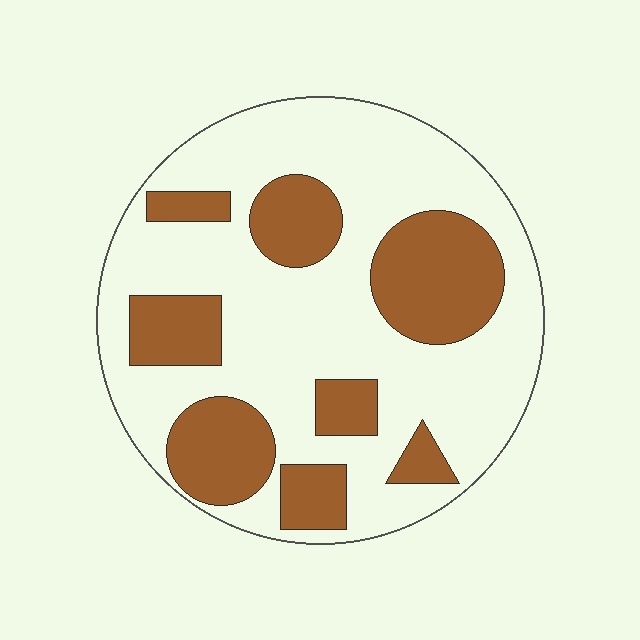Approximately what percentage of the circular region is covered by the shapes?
Approximately 30%.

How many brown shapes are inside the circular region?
8.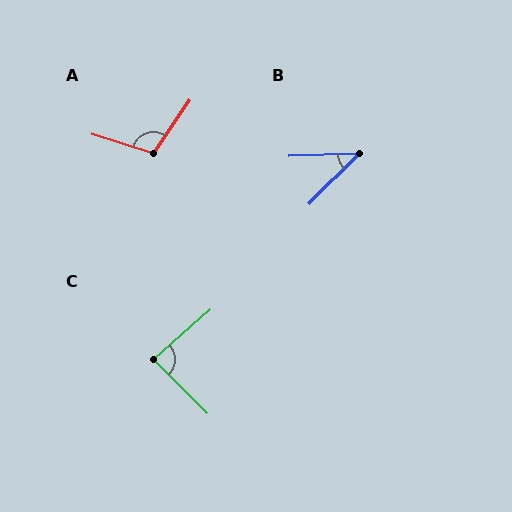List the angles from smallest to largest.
B (43°), C (86°), A (107°).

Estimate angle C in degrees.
Approximately 86 degrees.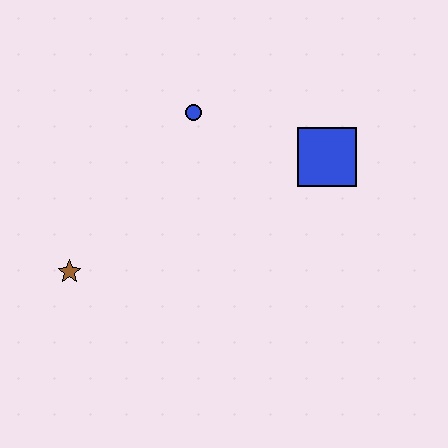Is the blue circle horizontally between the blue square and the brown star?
Yes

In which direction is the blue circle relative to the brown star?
The blue circle is above the brown star.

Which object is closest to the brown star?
The blue circle is closest to the brown star.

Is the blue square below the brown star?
No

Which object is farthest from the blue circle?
The brown star is farthest from the blue circle.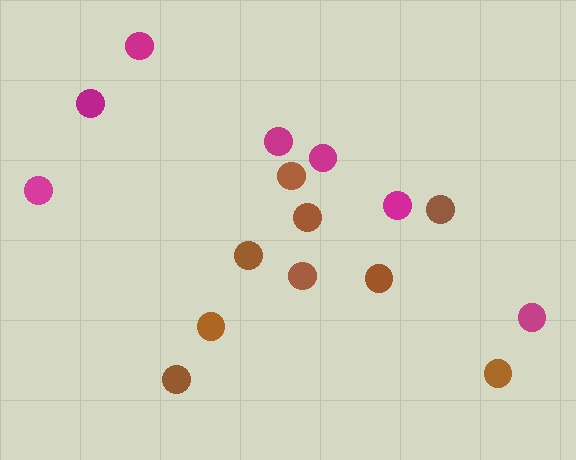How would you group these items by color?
There are 2 groups: one group of magenta circles (7) and one group of brown circles (9).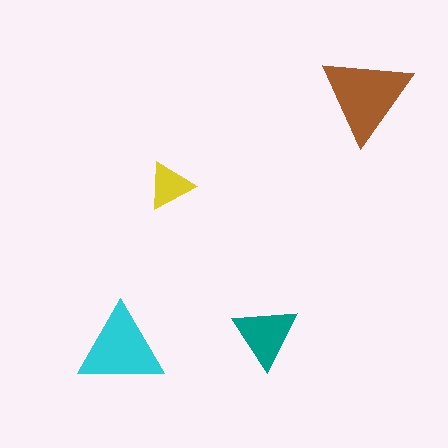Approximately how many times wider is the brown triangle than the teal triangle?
About 1.5 times wider.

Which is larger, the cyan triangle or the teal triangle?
The cyan one.